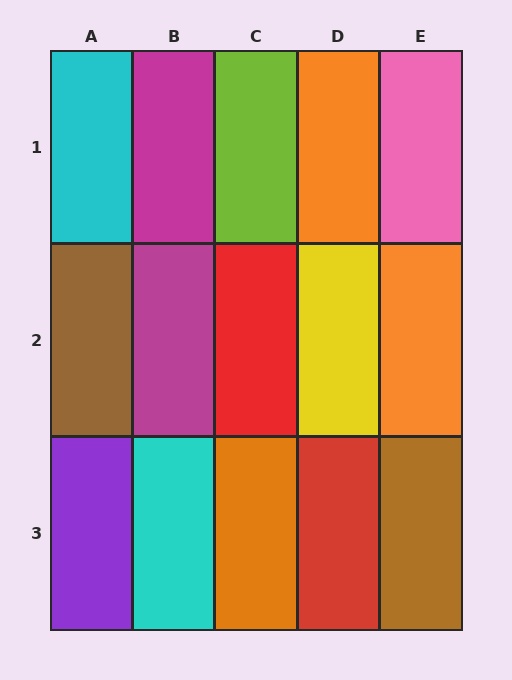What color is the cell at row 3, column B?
Cyan.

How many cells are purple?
1 cell is purple.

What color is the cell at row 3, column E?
Brown.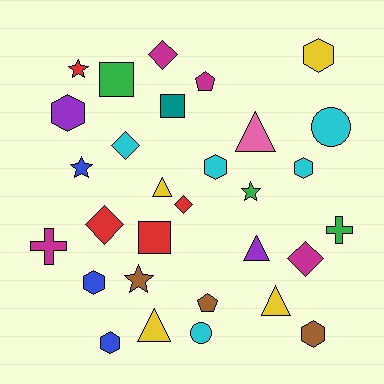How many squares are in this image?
There are 3 squares.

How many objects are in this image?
There are 30 objects.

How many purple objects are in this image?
There are 2 purple objects.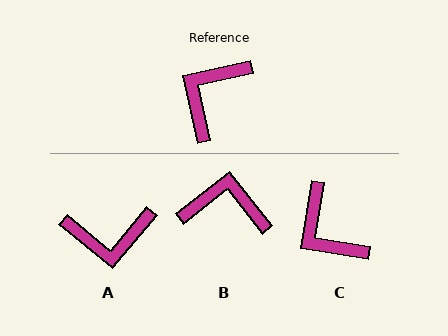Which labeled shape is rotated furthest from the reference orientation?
A, about 128 degrees away.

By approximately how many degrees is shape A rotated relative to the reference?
Approximately 128 degrees counter-clockwise.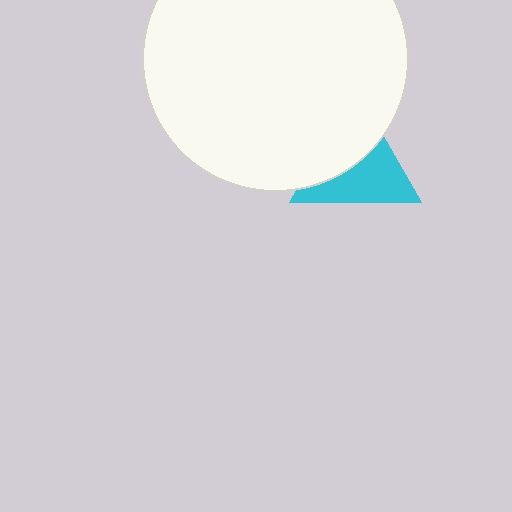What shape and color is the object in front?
The object in front is a white circle.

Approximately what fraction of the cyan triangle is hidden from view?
Roughly 47% of the cyan triangle is hidden behind the white circle.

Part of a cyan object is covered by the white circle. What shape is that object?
It is a triangle.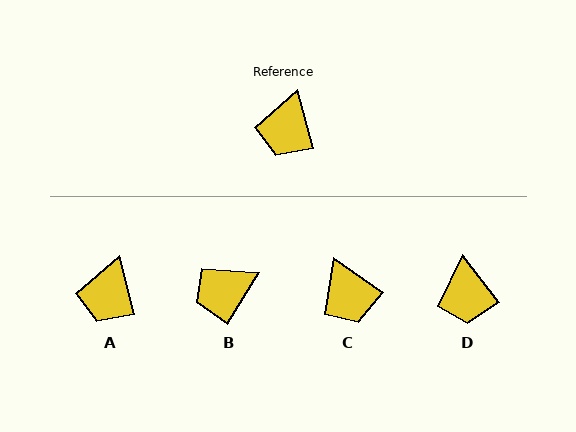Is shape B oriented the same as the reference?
No, it is off by about 46 degrees.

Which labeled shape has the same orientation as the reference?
A.